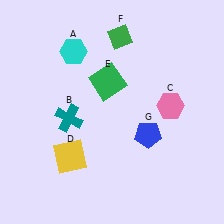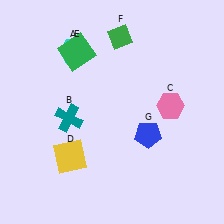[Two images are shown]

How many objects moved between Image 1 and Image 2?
1 object moved between the two images.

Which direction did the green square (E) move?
The green square (E) moved left.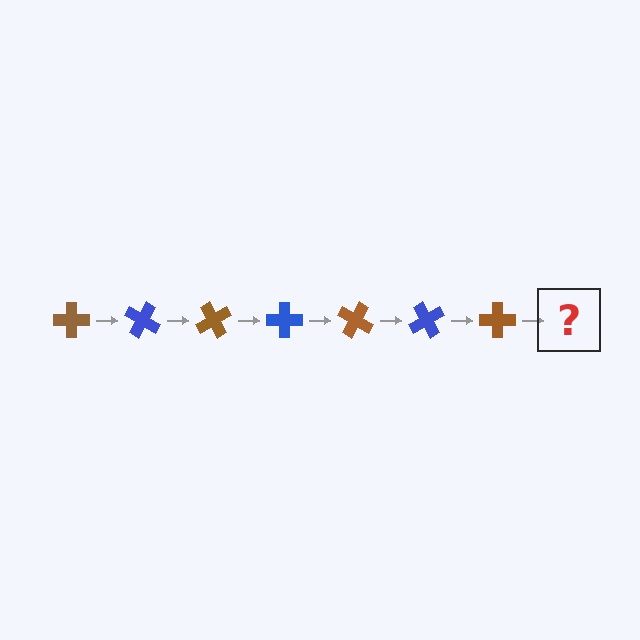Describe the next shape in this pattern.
It should be a blue cross, rotated 210 degrees from the start.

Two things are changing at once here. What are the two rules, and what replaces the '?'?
The two rules are that it rotates 30 degrees each step and the color cycles through brown and blue. The '?' should be a blue cross, rotated 210 degrees from the start.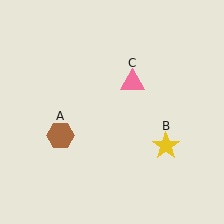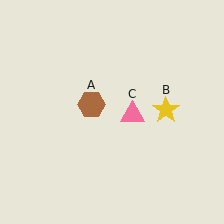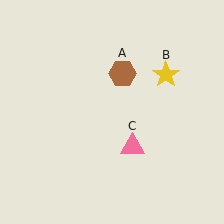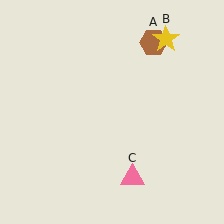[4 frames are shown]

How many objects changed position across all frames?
3 objects changed position: brown hexagon (object A), yellow star (object B), pink triangle (object C).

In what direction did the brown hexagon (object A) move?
The brown hexagon (object A) moved up and to the right.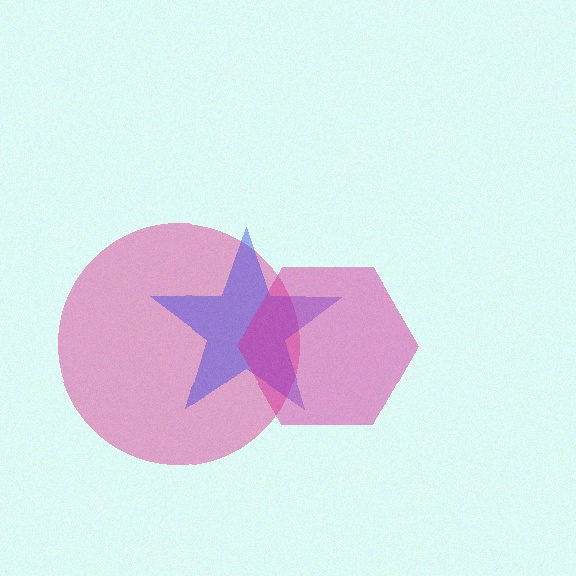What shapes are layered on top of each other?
The layered shapes are: a pink circle, a blue star, a magenta hexagon.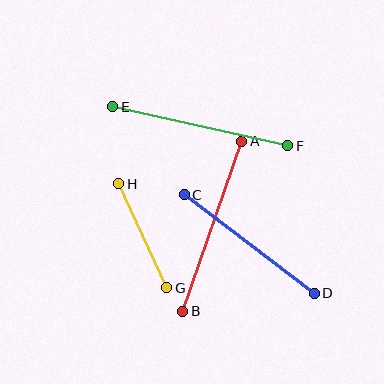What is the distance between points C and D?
The distance is approximately 163 pixels.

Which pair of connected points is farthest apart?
Points A and B are farthest apart.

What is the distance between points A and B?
The distance is approximately 180 pixels.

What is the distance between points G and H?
The distance is approximately 115 pixels.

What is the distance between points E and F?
The distance is approximately 179 pixels.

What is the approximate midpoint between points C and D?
The midpoint is at approximately (249, 244) pixels.